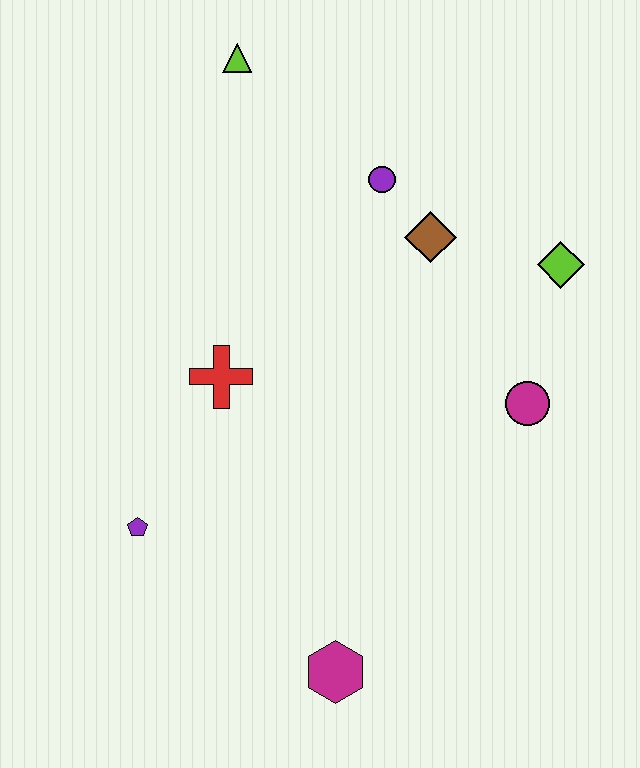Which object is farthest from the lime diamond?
The purple pentagon is farthest from the lime diamond.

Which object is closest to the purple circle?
The brown diamond is closest to the purple circle.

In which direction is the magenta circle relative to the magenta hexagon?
The magenta circle is above the magenta hexagon.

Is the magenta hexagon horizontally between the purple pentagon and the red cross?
No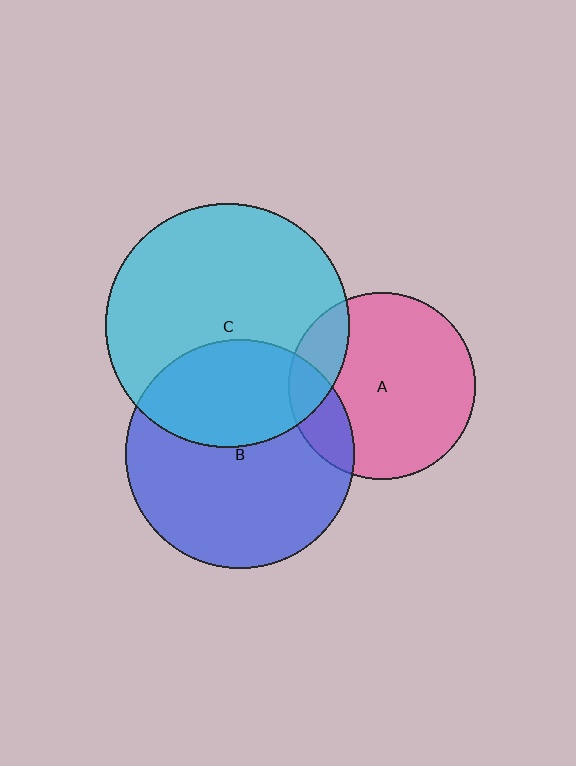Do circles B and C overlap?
Yes.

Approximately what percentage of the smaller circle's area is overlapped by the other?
Approximately 35%.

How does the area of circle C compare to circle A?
Approximately 1.7 times.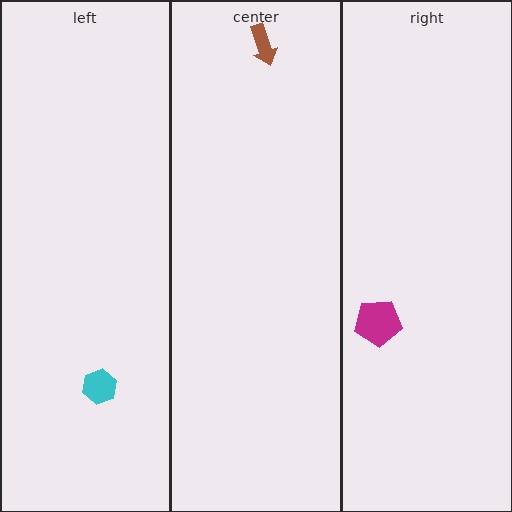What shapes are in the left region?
The cyan hexagon.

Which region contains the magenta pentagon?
The right region.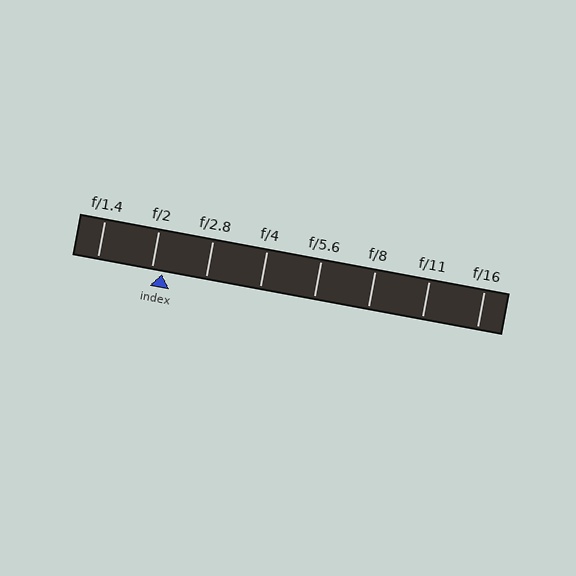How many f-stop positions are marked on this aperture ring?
There are 8 f-stop positions marked.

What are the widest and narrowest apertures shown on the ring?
The widest aperture shown is f/1.4 and the narrowest is f/16.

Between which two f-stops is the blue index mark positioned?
The index mark is between f/2 and f/2.8.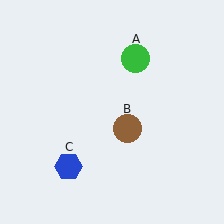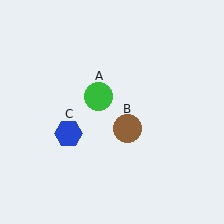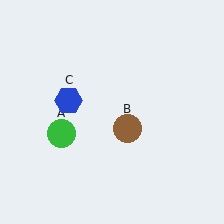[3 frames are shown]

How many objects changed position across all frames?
2 objects changed position: green circle (object A), blue hexagon (object C).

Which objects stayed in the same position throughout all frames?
Brown circle (object B) remained stationary.